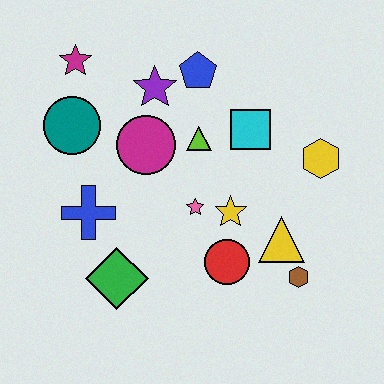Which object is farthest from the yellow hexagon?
The magenta star is farthest from the yellow hexagon.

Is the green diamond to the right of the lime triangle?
No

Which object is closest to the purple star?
The blue pentagon is closest to the purple star.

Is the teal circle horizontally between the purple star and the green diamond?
No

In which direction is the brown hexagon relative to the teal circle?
The brown hexagon is to the right of the teal circle.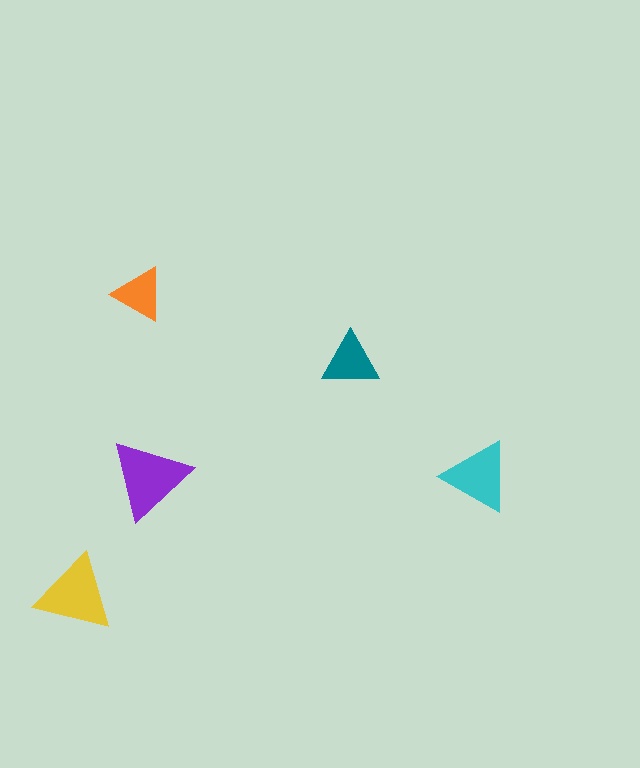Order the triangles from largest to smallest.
the purple one, the yellow one, the cyan one, the teal one, the orange one.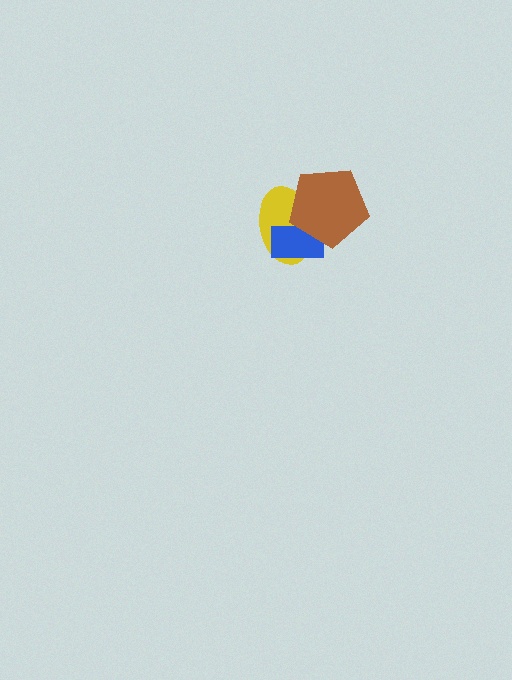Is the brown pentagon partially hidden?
No, no other shape covers it.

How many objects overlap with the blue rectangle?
2 objects overlap with the blue rectangle.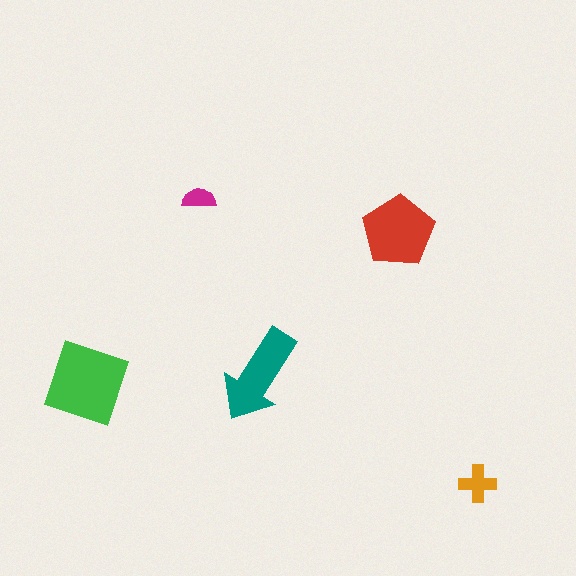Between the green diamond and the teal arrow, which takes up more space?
The green diamond.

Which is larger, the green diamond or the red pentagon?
The green diamond.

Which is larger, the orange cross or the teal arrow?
The teal arrow.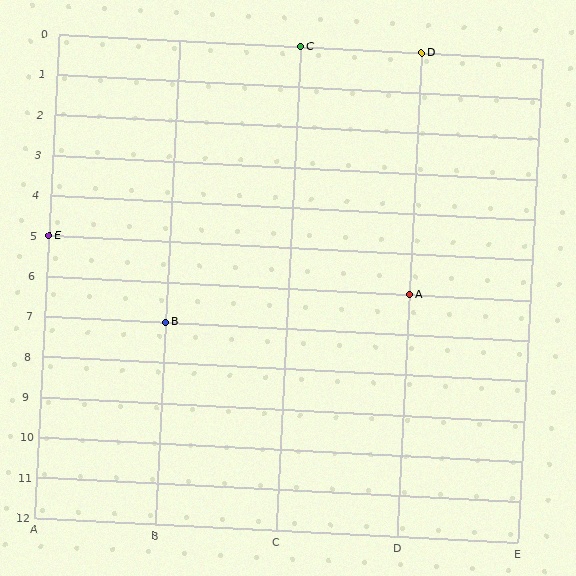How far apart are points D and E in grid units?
Points D and E are 3 columns and 5 rows apart (about 5.8 grid units diagonally).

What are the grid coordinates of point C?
Point C is at grid coordinates (C, 0).